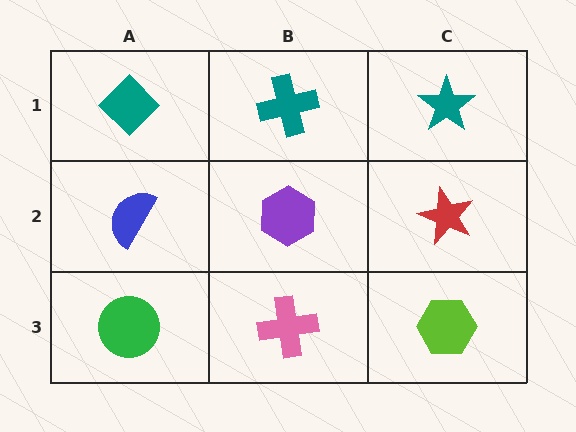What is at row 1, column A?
A teal diamond.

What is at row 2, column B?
A purple hexagon.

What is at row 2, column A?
A blue semicircle.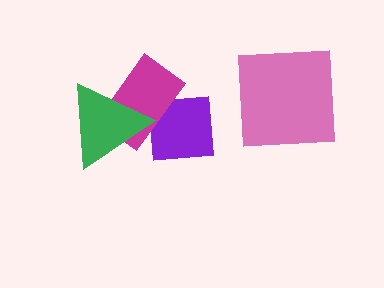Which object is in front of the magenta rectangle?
The green triangle is in front of the magenta rectangle.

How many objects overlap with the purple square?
1 object overlaps with the purple square.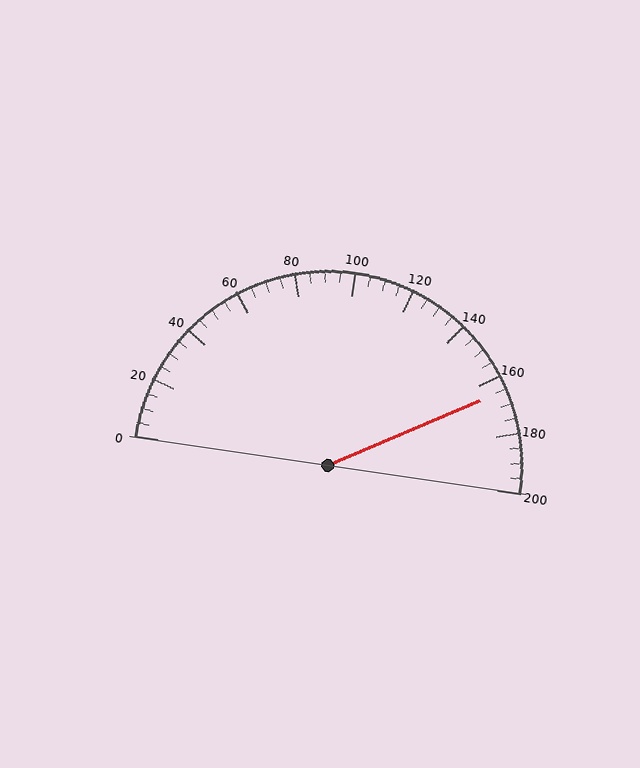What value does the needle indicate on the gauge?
The needle indicates approximately 165.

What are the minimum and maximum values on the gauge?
The gauge ranges from 0 to 200.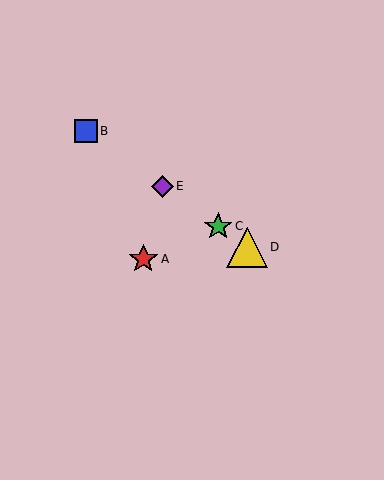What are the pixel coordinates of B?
Object B is at (86, 131).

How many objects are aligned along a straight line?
4 objects (B, C, D, E) are aligned along a straight line.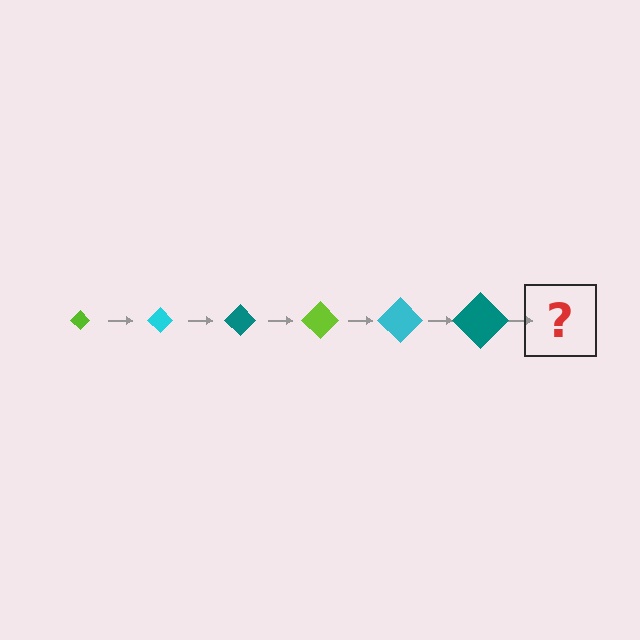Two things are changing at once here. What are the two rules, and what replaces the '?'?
The two rules are that the diamond grows larger each step and the color cycles through lime, cyan, and teal. The '?' should be a lime diamond, larger than the previous one.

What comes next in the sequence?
The next element should be a lime diamond, larger than the previous one.